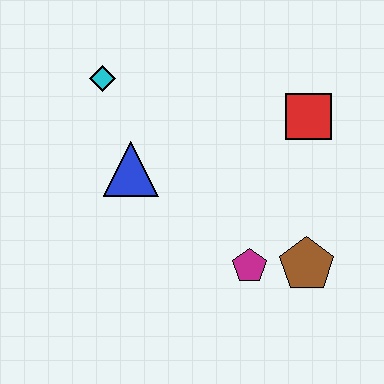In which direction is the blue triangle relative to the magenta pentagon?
The blue triangle is to the left of the magenta pentagon.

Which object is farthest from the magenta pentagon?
The cyan diamond is farthest from the magenta pentagon.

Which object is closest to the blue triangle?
The cyan diamond is closest to the blue triangle.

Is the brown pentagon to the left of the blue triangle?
No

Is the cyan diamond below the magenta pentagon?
No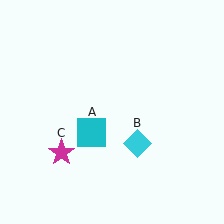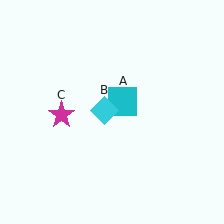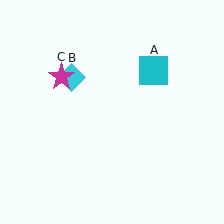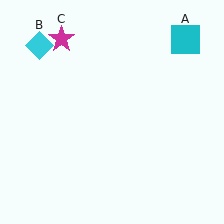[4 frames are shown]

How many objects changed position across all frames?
3 objects changed position: cyan square (object A), cyan diamond (object B), magenta star (object C).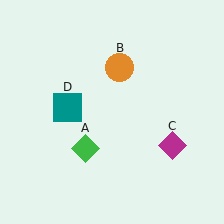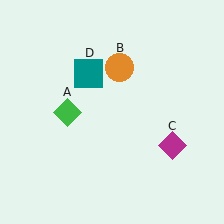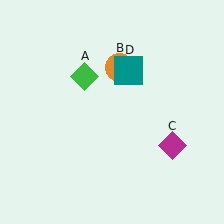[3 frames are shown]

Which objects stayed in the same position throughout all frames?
Orange circle (object B) and magenta diamond (object C) remained stationary.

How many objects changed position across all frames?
2 objects changed position: green diamond (object A), teal square (object D).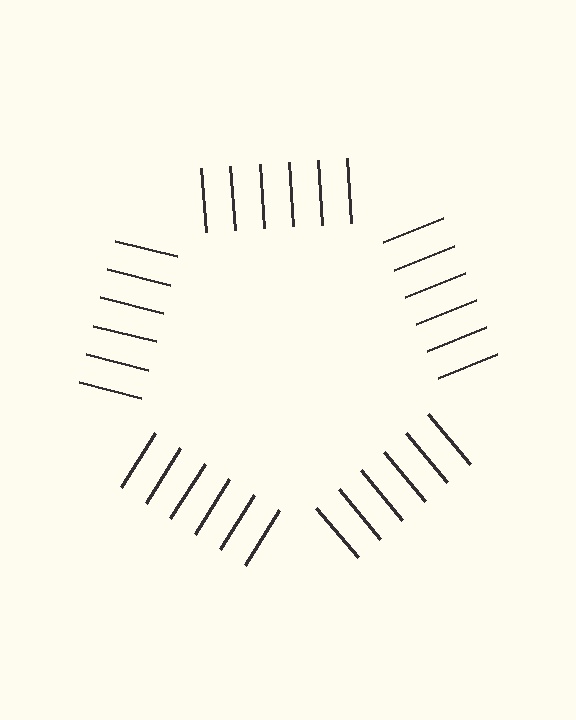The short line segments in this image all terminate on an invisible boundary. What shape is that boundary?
An illusory pentagon — the line segments terminate on its edges but no continuous stroke is drawn.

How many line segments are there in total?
30 — 6 along each of the 5 edges.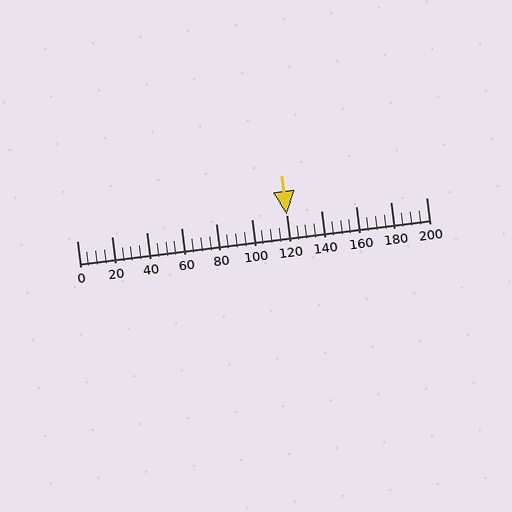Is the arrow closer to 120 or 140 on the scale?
The arrow is closer to 120.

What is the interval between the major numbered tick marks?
The major tick marks are spaced 20 units apart.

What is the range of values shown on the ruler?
The ruler shows values from 0 to 200.